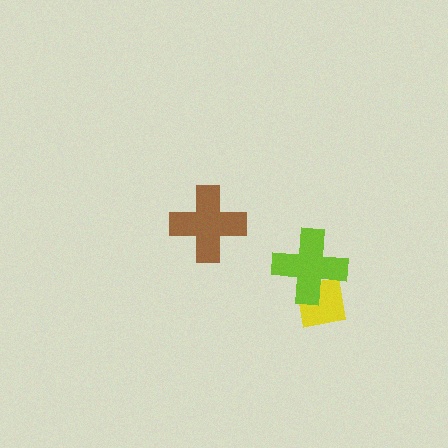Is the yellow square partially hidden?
Yes, it is partially covered by another shape.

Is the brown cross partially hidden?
No, no other shape covers it.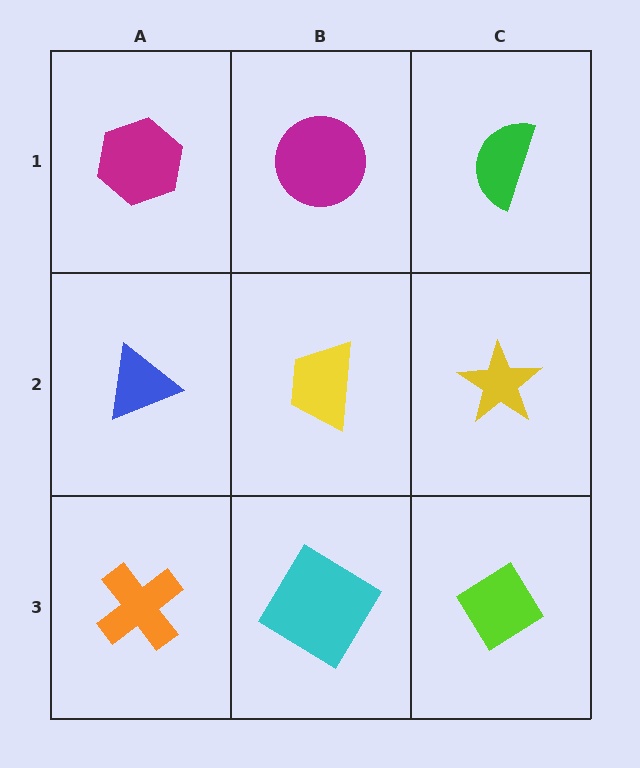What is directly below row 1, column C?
A yellow star.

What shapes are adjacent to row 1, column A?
A blue triangle (row 2, column A), a magenta circle (row 1, column B).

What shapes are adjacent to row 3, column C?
A yellow star (row 2, column C), a cyan diamond (row 3, column B).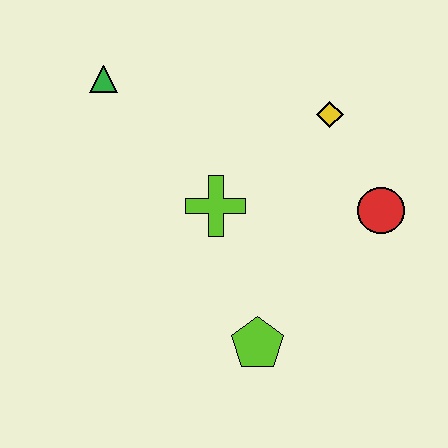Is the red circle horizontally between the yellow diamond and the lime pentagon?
No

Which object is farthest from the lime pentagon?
The green triangle is farthest from the lime pentagon.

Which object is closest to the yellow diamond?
The red circle is closest to the yellow diamond.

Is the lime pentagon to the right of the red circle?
No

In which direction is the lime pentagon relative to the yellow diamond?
The lime pentagon is below the yellow diamond.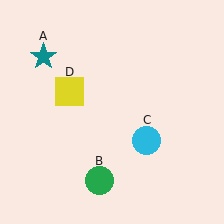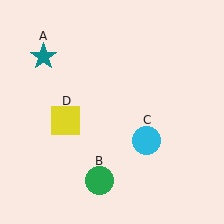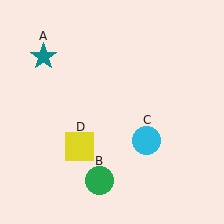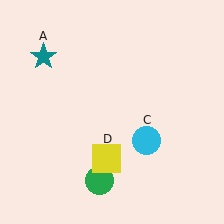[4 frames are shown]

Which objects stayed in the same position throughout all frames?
Teal star (object A) and green circle (object B) and cyan circle (object C) remained stationary.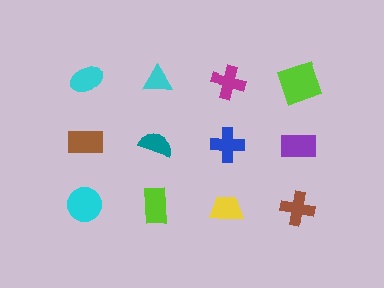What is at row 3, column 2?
A lime rectangle.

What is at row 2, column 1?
A brown rectangle.